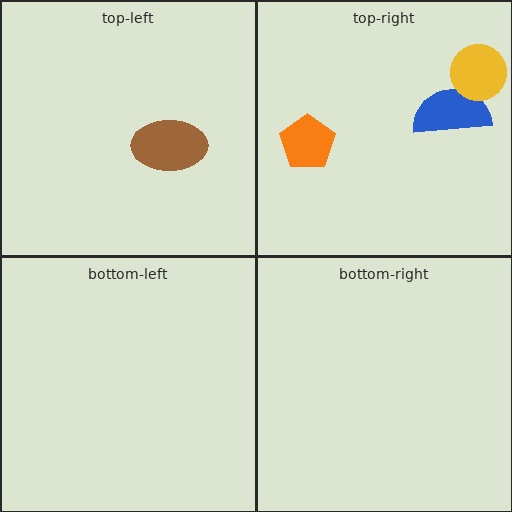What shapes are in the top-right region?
The orange pentagon, the blue semicircle, the yellow circle.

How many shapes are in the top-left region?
1.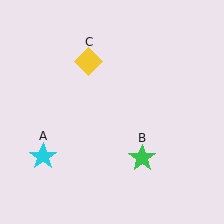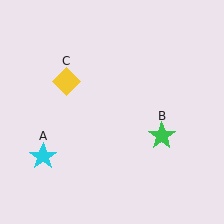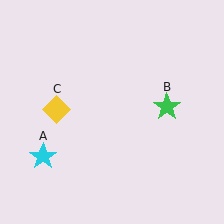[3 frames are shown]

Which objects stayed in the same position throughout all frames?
Cyan star (object A) remained stationary.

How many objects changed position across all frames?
2 objects changed position: green star (object B), yellow diamond (object C).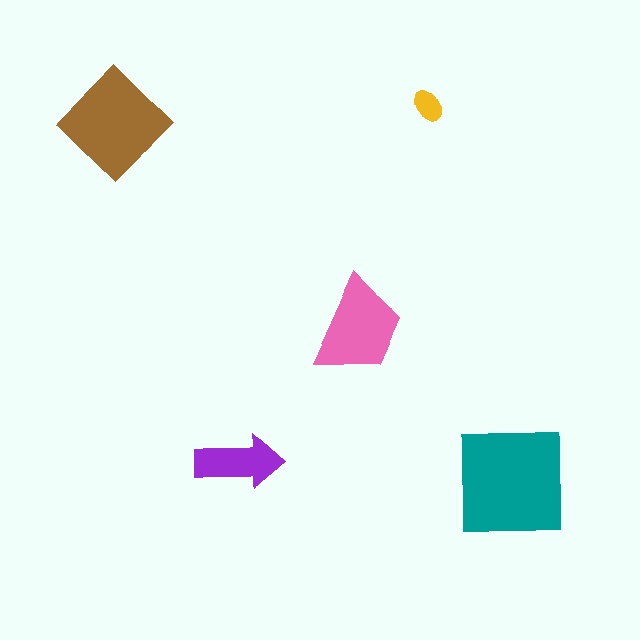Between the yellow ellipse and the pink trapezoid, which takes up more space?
The pink trapezoid.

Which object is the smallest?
The yellow ellipse.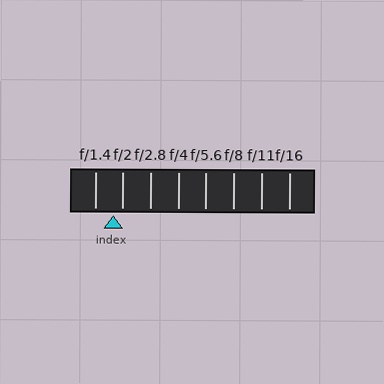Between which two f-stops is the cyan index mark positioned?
The index mark is between f/1.4 and f/2.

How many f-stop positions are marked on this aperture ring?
There are 8 f-stop positions marked.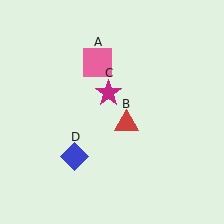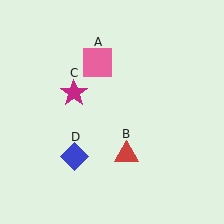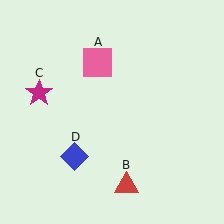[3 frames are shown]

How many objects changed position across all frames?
2 objects changed position: red triangle (object B), magenta star (object C).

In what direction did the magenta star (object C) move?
The magenta star (object C) moved left.